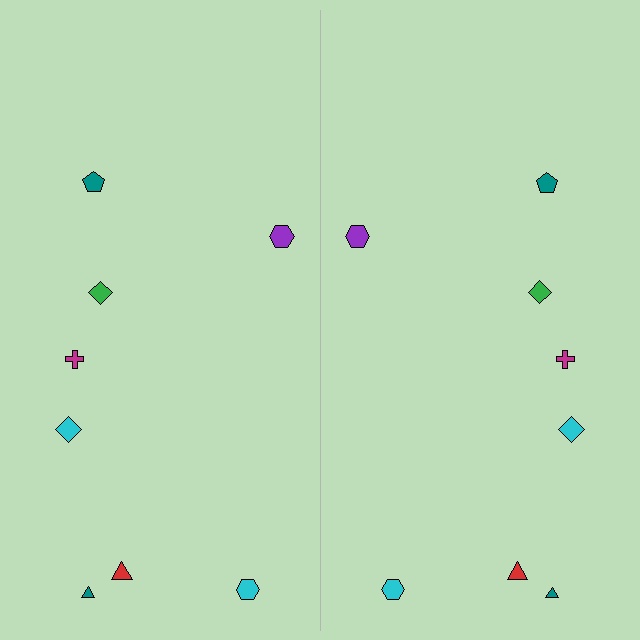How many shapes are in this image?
There are 16 shapes in this image.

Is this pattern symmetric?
Yes, this pattern has bilateral (reflection) symmetry.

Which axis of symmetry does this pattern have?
The pattern has a vertical axis of symmetry running through the center of the image.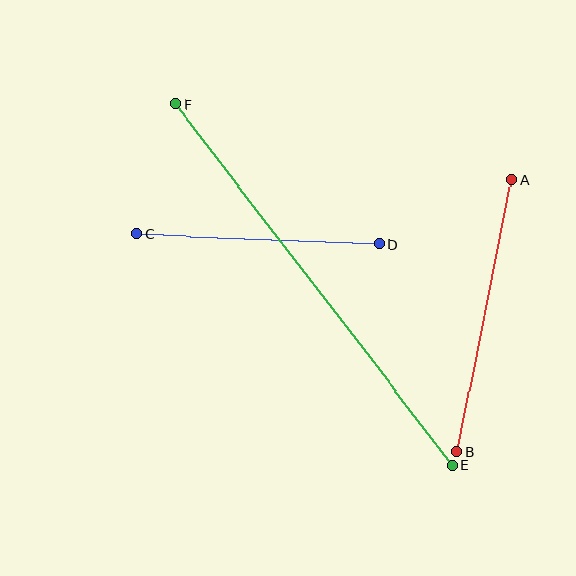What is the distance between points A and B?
The distance is approximately 277 pixels.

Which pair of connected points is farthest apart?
Points E and F are farthest apart.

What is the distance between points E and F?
The distance is approximately 455 pixels.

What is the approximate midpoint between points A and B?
The midpoint is at approximately (484, 316) pixels.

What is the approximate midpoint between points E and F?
The midpoint is at approximately (314, 285) pixels.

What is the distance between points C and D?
The distance is approximately 243 pixels.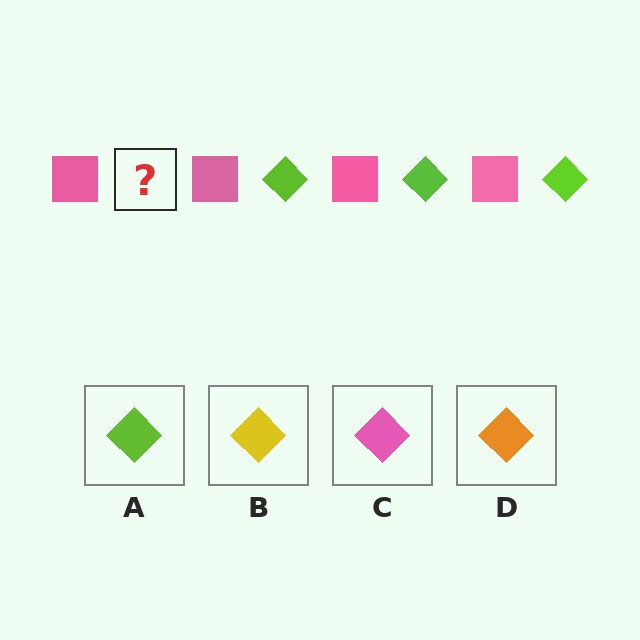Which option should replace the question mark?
Option A.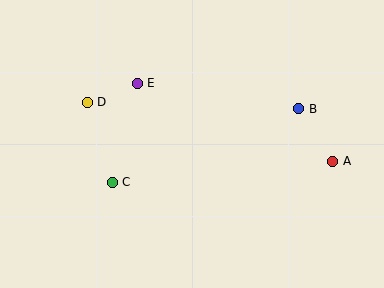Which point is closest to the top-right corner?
Point B is closest to the top-right corner.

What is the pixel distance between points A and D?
The distance between A and D is 253 pixels.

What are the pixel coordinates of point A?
Point A is at (333, 161).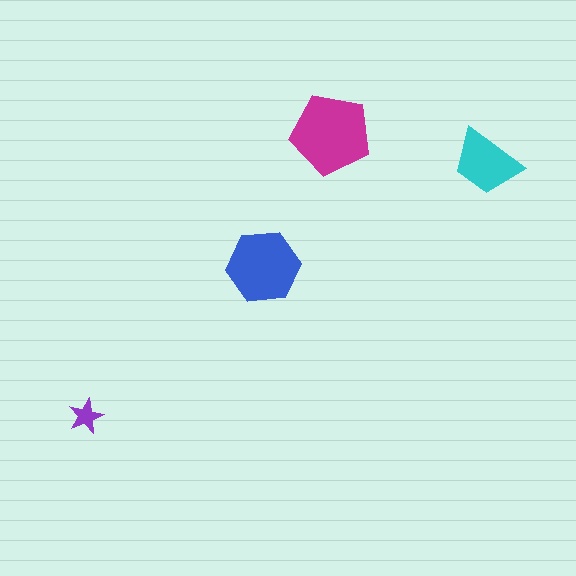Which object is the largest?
The magenta pentagon.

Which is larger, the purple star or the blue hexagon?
The blue hexagon.